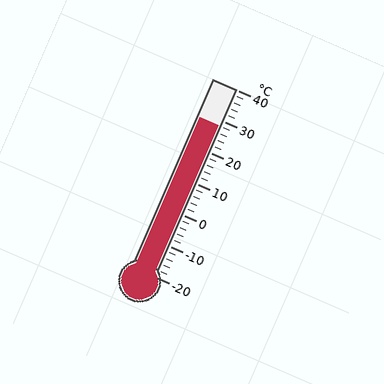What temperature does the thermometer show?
The thermometer shows approximately 28°C.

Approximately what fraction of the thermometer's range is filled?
The thermometer is filled to approximately 80% of its range.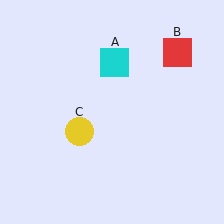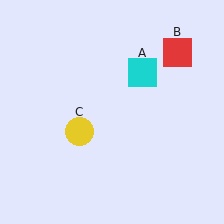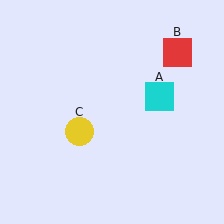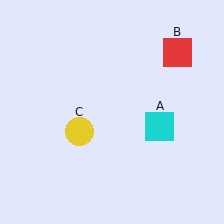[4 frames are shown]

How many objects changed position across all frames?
1 object changed position: cyan square (object A).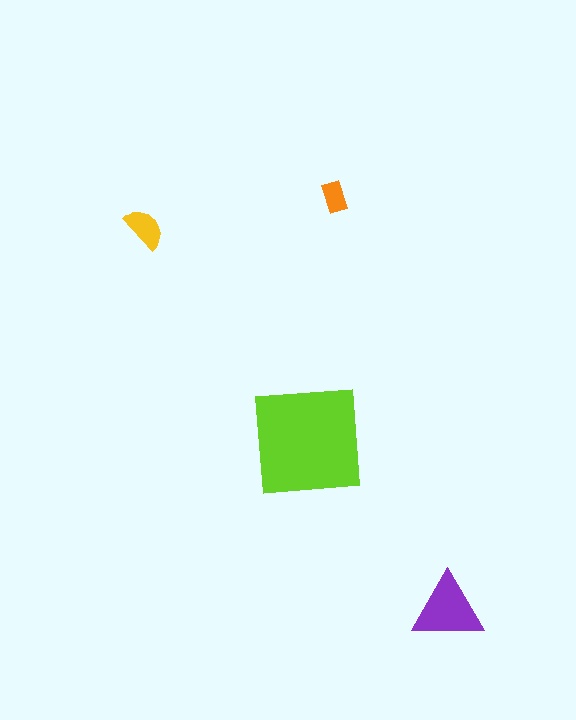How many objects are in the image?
There are 4 objects in the image.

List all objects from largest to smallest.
The lime square, the purple triangle, the yellow semicircle, the orange rectangle.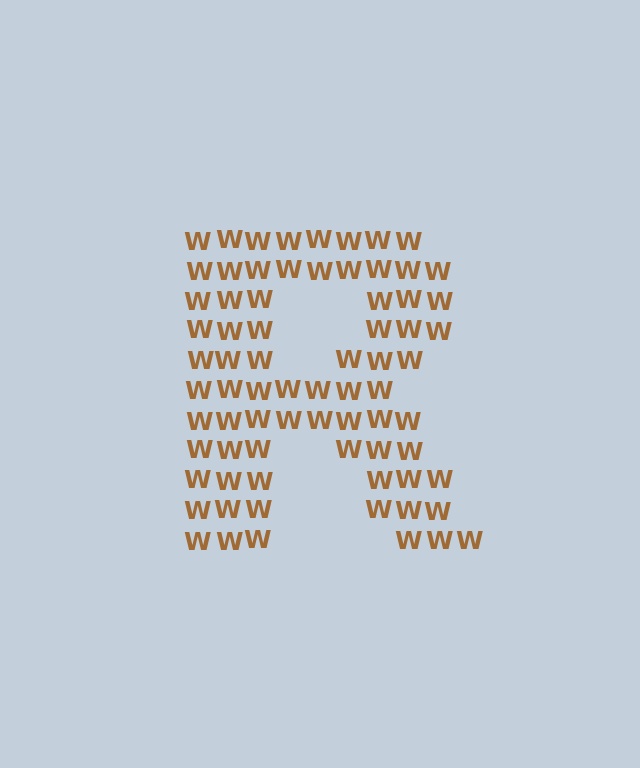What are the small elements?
The small elements are letter W's.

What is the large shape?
The large shape is the letter R.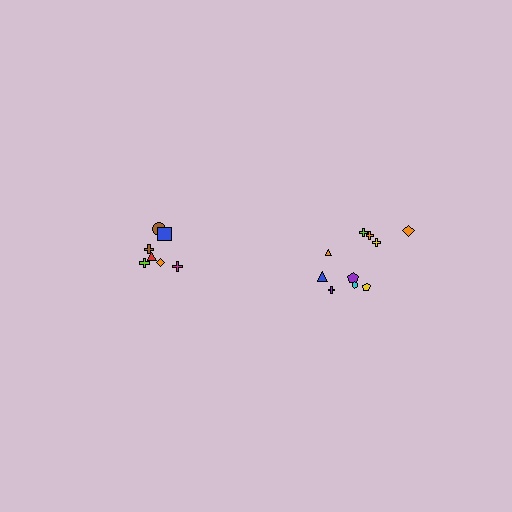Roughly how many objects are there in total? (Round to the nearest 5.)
Roughly 15 objects in total.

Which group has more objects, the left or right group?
The right group.